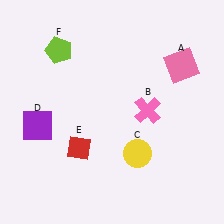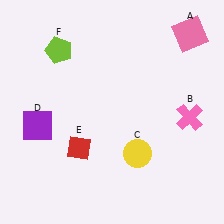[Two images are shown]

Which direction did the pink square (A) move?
The pink square (A) moved up.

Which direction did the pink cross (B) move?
The pink cross (B) moved right.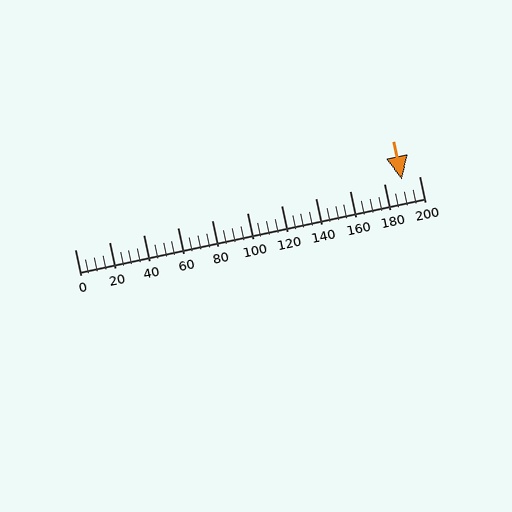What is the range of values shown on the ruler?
The ruler shows values from 0 to 200.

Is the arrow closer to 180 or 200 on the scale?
The arrow is closer to 200.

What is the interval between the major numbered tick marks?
The major tick marks are spaced 20 units apart.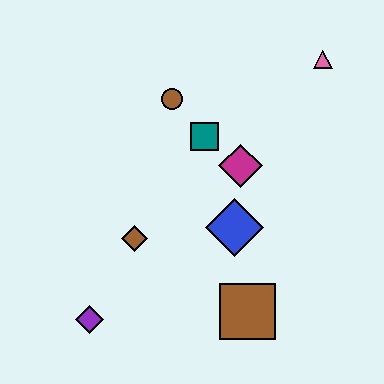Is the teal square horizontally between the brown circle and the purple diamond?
No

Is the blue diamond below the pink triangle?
Yes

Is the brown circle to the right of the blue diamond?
No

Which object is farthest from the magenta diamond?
The purple diamond is farthest from the magenta diamond.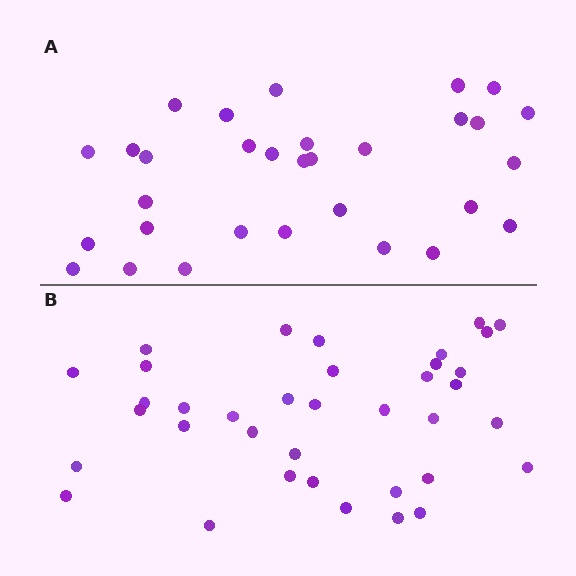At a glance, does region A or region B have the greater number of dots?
Region B (the bottom region) has more dots.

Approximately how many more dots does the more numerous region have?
Region B has about 6 more dots than region A.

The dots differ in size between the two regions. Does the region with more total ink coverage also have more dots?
No. Region A has more total ink coverage because its dots are larger, but region B actually contains more individual dots. Total area can be misleading — the number of items is what matters here.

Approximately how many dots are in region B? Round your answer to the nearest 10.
About 40 dots. (The exact count is 37, which rounds to 40.)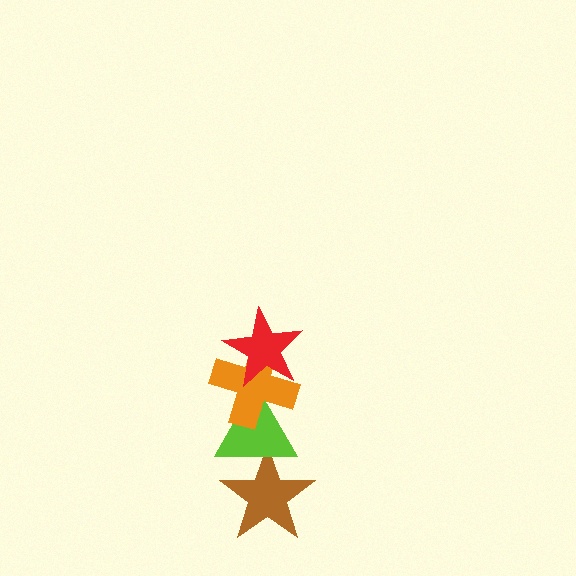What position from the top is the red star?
The red star is 1st from the top.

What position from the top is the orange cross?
The orange cross is 2nd from the top.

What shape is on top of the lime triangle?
The orange cross is on top of the lime triangle.